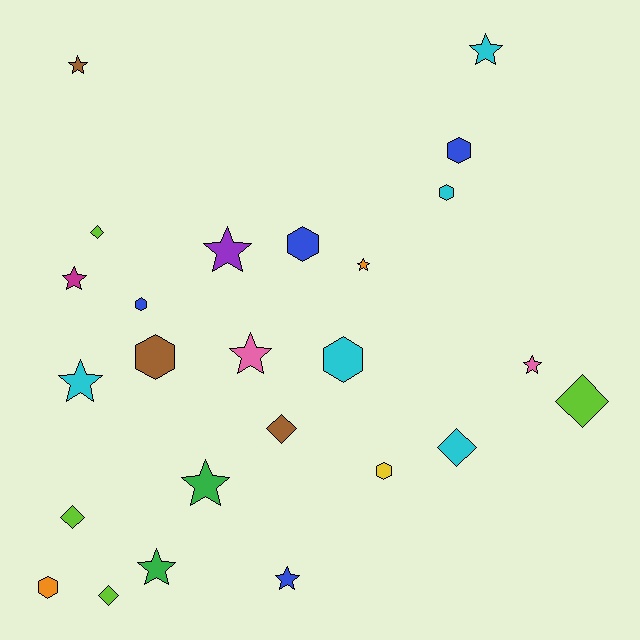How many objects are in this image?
There are 25 objects.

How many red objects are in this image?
There are no red objects.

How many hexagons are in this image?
There are 8 hexagons.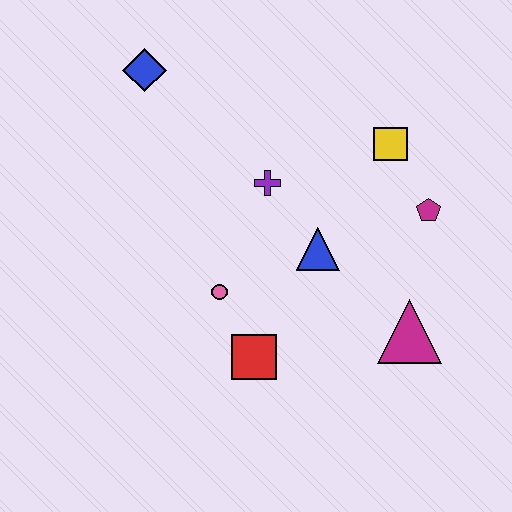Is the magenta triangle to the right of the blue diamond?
Yes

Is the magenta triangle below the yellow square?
Yes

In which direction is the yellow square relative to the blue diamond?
The yellow square is to the right of the blue diamond.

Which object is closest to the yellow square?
The magenta pentagon is closest to the yellow square.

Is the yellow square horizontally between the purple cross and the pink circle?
No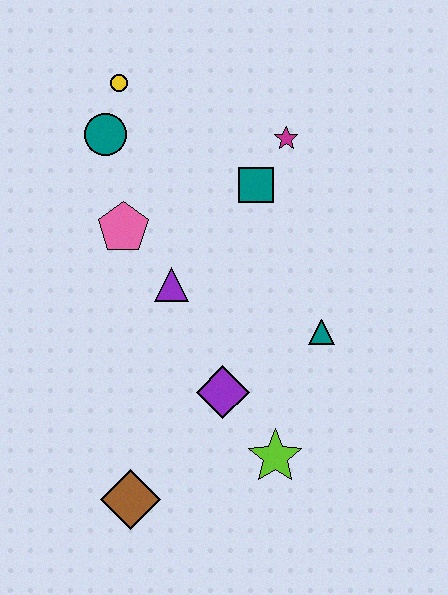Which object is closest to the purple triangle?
The pink pentagon is closest to the purple triangle.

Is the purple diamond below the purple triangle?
Yes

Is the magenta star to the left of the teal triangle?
Yes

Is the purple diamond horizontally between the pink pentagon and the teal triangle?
Yes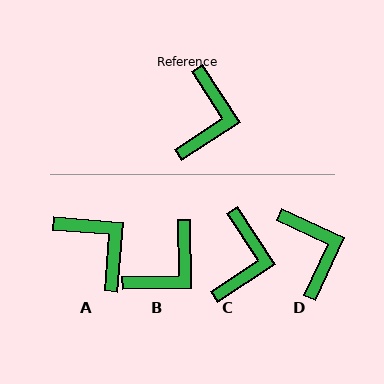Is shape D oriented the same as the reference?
No, it is off by about 32 degrees.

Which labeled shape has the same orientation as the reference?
C.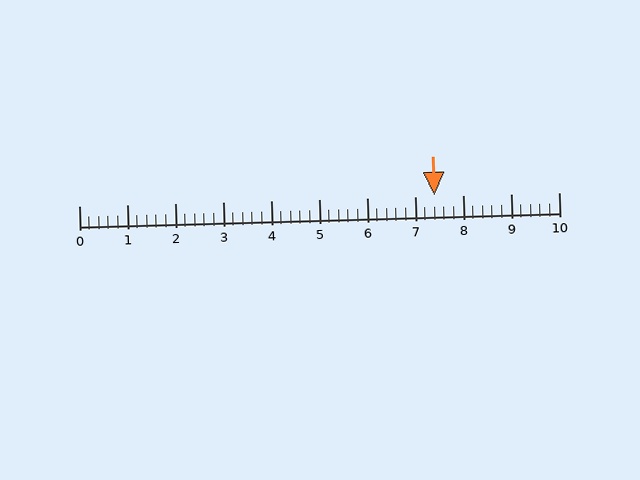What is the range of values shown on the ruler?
The ruler shows values from 0 to 10.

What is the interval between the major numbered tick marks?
The major tick marks are spaced 1 units apart.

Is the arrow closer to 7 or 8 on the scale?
The arrow is closer to 7.